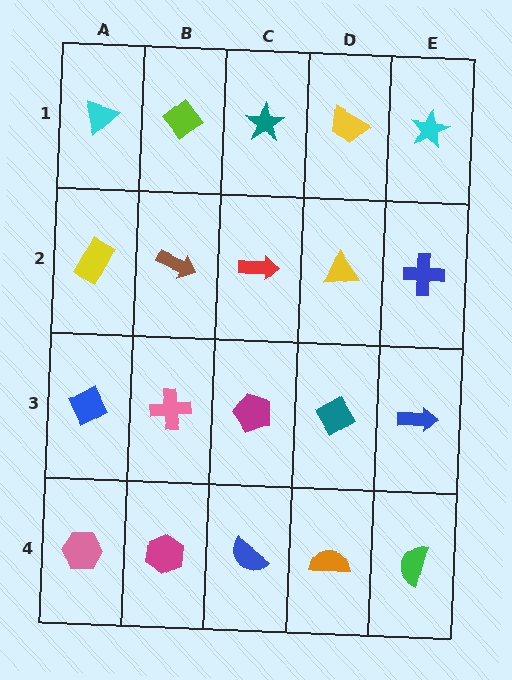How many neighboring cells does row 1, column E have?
2.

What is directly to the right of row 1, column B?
A teal star.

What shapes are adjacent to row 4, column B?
A pink cross (row 3, column B), a pink hexagon (row 4, column A), a blue semicircle (row 4, column C).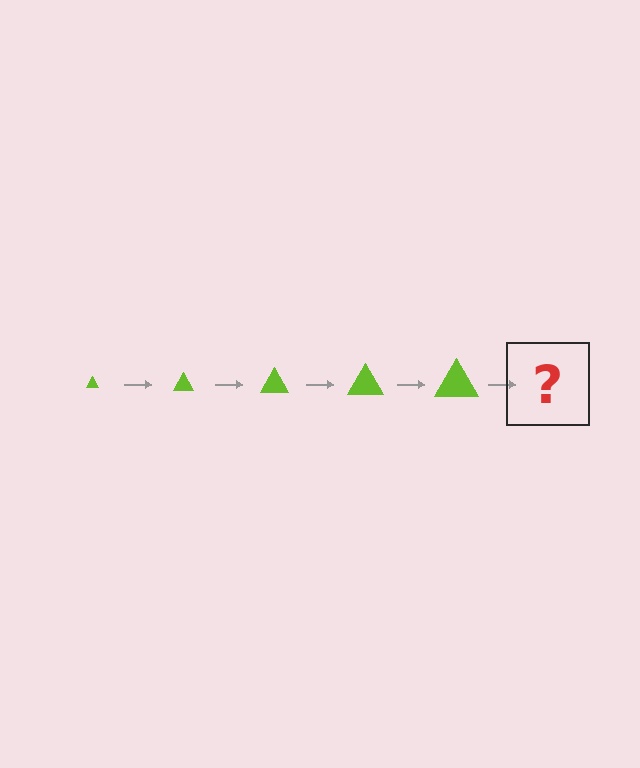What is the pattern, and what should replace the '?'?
The pattern is that the triangle gets progressively larger each step. The '?' should be a lime triangle, larger than the previous one.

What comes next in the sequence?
The next element should be a lime triangle, larger than the previous one.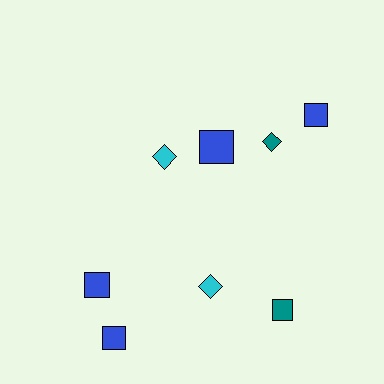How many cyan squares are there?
There are no cyan squares.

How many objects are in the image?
There are 8 objects.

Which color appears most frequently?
Blue, with 4 objects.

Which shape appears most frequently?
Square, with 5 objects.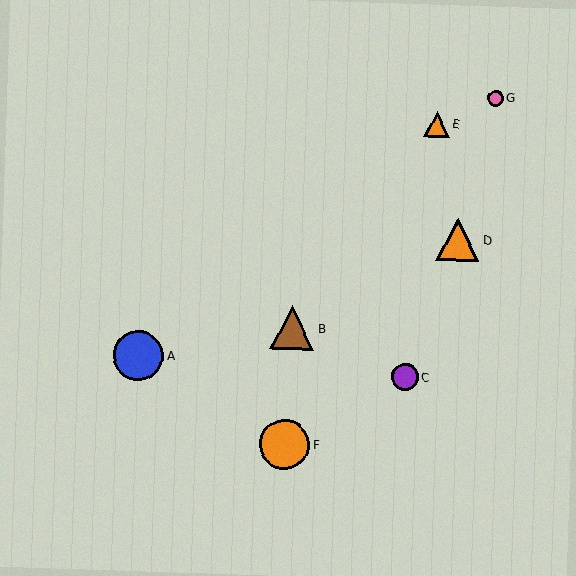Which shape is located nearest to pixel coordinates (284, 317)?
The brown triangle (labeled B) at (293, 328) is nearest to that location.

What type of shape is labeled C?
Shape C is a purple circle.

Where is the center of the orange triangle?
The center of the orange triangle is at (458, 240).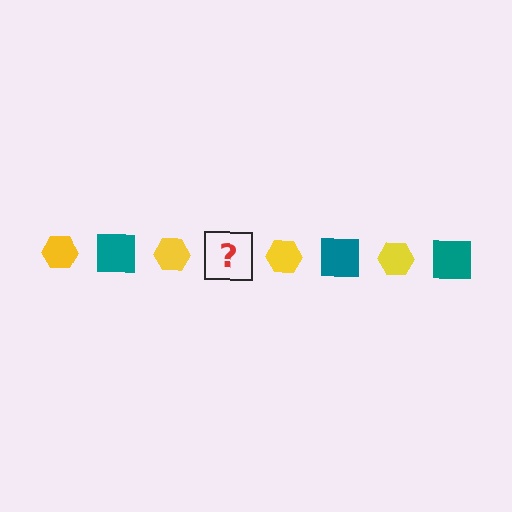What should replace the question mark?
The question mark should be replaced with a teal square.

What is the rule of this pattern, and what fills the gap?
The rule is that the pattern alternates between yellow hexagon and teal square. The gap should be filled with a teal square.